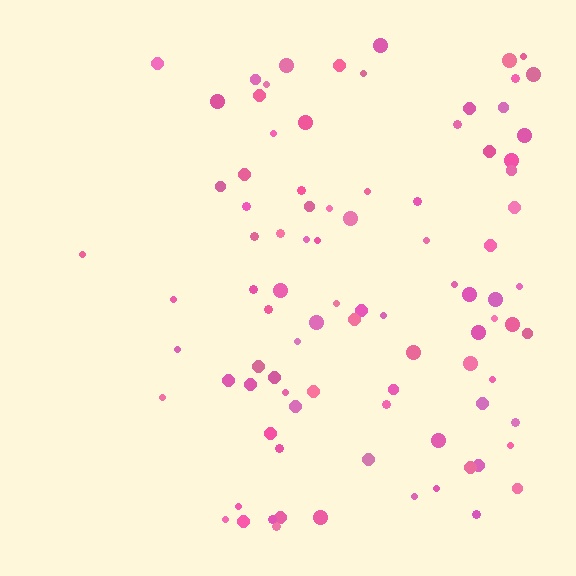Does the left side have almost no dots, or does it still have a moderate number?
Still a moderate number, just noticeably fewer than the right.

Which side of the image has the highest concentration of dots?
The right.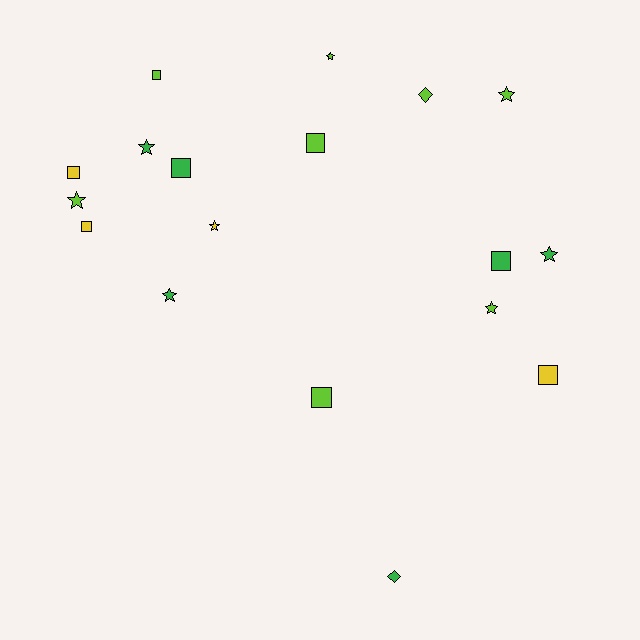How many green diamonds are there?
There is 1 green diamond.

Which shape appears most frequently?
Square, with 8 objects.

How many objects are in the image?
There are 18 objects.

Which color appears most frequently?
Lime, with 8 objects.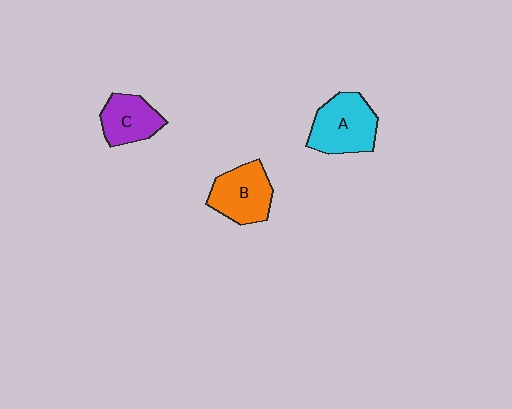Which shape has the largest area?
Shape A (cyan).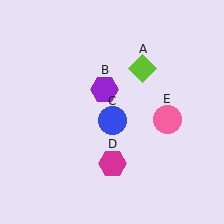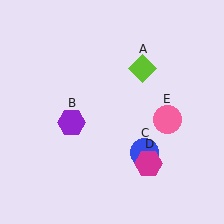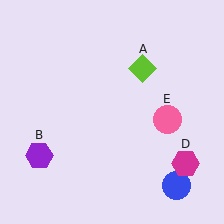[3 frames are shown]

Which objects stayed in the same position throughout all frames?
Lime diamond (object A) and pink circle (object E) remained stationary.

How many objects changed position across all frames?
3 objects changed position: purple hexagon (object B), blue circle (object C), magenta hexagon (object D).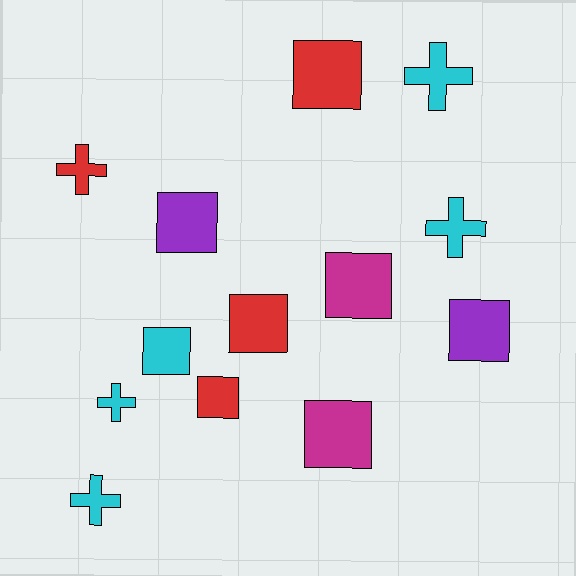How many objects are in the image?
There are 13 objects.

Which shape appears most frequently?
Square, with 8 objects.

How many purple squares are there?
There are 2 purple squares.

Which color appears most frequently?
Cyan, with 5 objects.